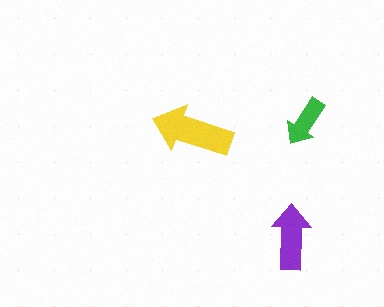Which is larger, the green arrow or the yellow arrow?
The yellow one.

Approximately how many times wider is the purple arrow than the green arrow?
About 1.5 times wider.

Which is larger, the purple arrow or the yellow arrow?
The yellow one.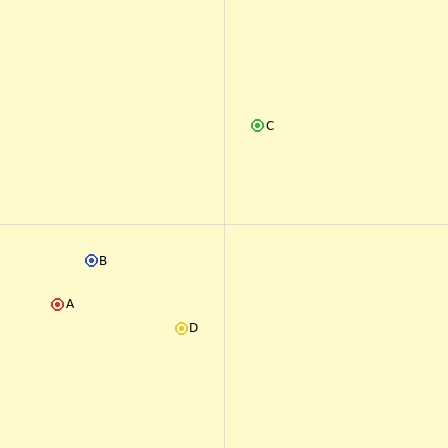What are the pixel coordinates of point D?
Point D is at (181, 328).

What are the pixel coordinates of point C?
Point C is at (258, 126).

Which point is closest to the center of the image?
Point C at (258, 126) is closest to the center.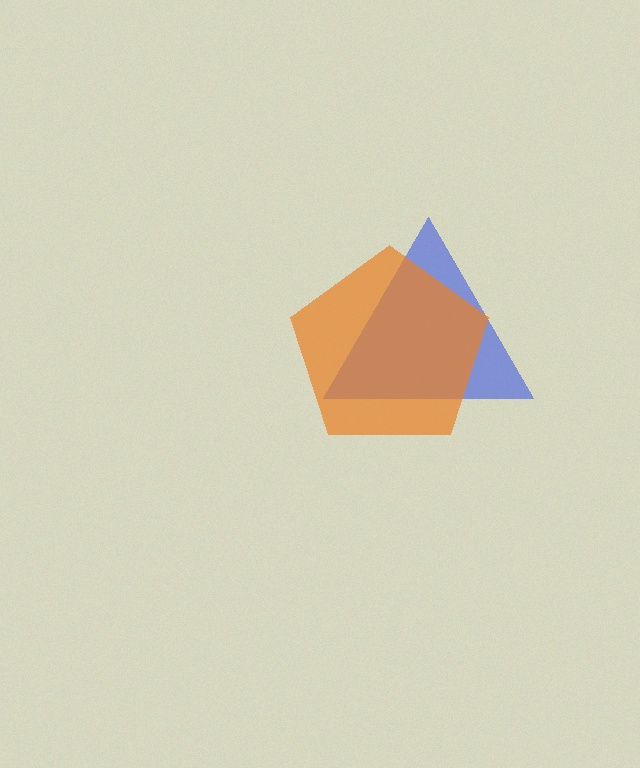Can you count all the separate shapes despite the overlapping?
Yes, there are 2 separate shapes.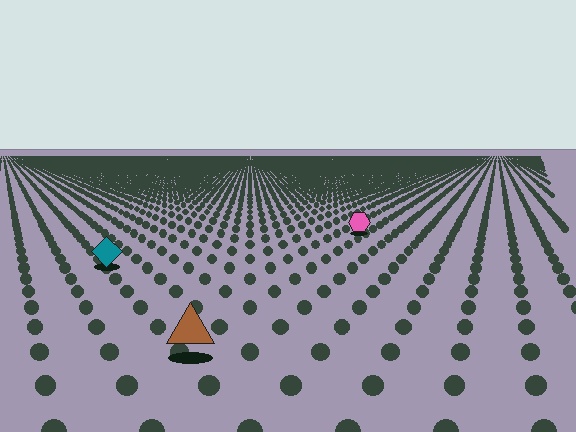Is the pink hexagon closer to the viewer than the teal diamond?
No. The teal diamond is closer — you can tell from the texture gradient: the ground texture is coarser near it.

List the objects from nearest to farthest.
From nearest to farthest: the brown triangle, the teal diamond, the pink hexagon.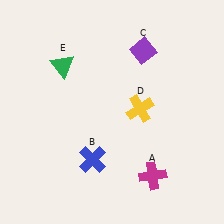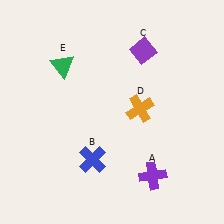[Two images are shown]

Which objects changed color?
A changed from magenta to purple. D changed from yellow to orange.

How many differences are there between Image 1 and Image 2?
There are 2 differences between the two images.